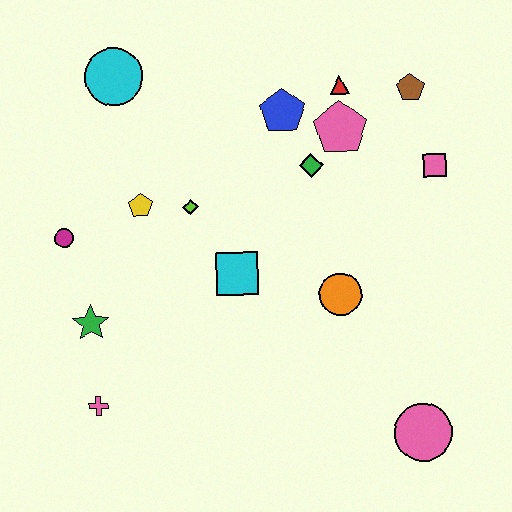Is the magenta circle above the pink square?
No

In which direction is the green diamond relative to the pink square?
The green diamond is to the left of the pink square.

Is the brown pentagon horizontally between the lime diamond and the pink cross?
No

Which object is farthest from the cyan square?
The brown pentagon is farthest from the cyan square.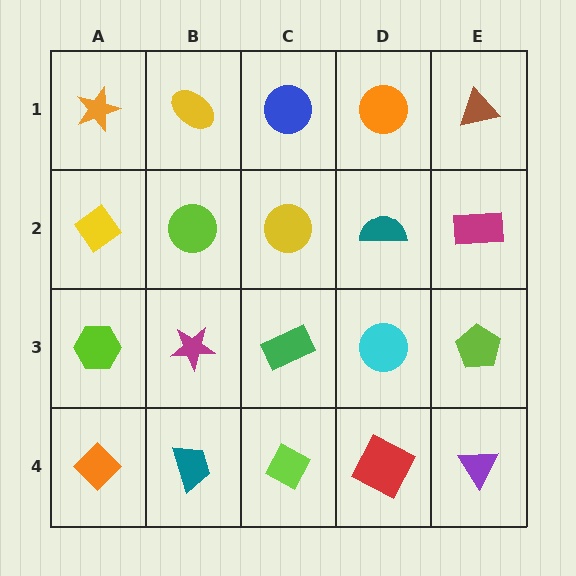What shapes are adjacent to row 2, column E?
A brown triangle (row 1, column E), a lime pentagon (row 3, column E), a teal semicircle (row 2, column D).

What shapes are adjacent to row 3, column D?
A teal semicircle (row 2, column D), a red square (row 4, column D), a green rectangle (row 3, column C), a lime pentagon (row 3, column E).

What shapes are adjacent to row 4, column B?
A magenta star (row 3, column B), an orange diamond (row 4, column A), a lime diamond (row 4, column C).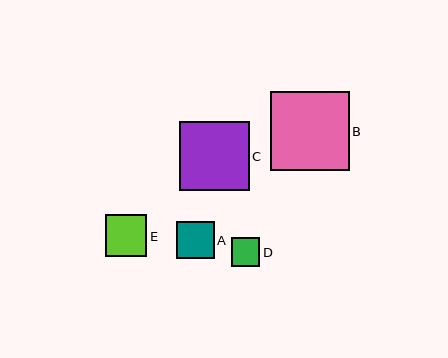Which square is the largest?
Square B is the largest with a size of approximately 79 pixels.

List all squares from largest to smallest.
From largest to smallest: B, C, E, A, D.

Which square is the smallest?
Square D is the smallest with a size of approximately 29 pixels.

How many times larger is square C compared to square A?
Square C is approximately 1.9 times the size of square A.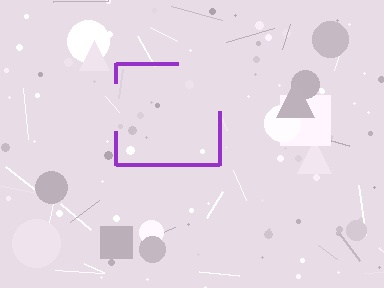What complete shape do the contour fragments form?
The contour fragments form a square.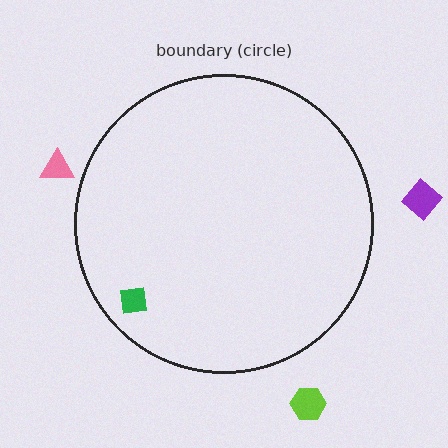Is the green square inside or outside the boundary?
Inside.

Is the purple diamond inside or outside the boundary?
Outside.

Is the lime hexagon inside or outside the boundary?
Outside.